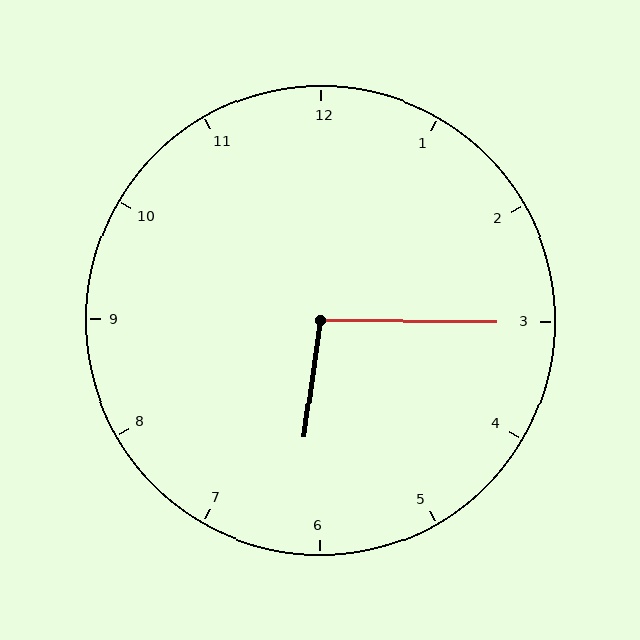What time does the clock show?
6:15.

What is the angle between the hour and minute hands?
Approximately 98 degrees.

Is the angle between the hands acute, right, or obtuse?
It is obtuse.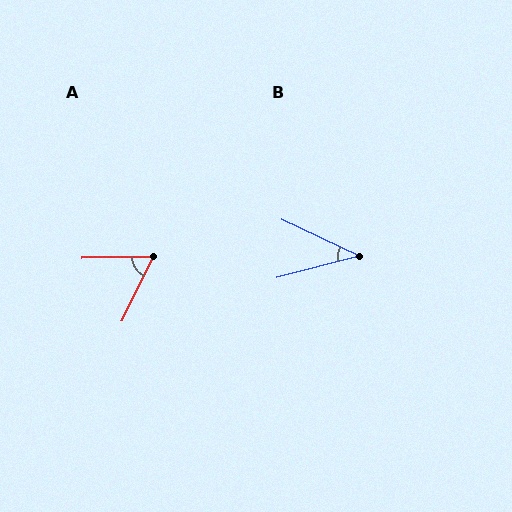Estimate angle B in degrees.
Approximately 40 degrees.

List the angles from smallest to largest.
B (40°), A (63°).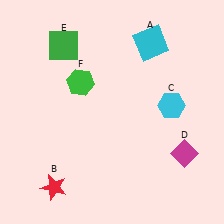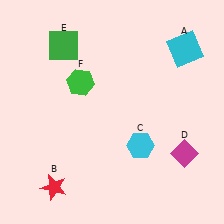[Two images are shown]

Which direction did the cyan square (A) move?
The cyan square (A) moved right.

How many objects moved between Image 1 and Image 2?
2 objects moved between the two images.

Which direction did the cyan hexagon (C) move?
The cyan hexagon (C) moved down.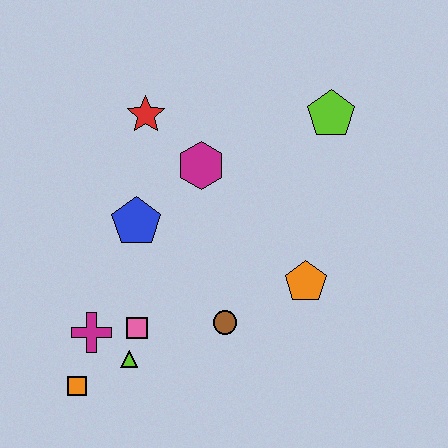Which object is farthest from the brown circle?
The lime pentagon is farthest from the brown circle.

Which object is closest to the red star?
The magenta hexagon is closest to the red star.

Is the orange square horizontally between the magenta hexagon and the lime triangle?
No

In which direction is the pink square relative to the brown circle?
The pink square is to the left of the brown circle.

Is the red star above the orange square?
Yes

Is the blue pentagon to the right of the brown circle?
No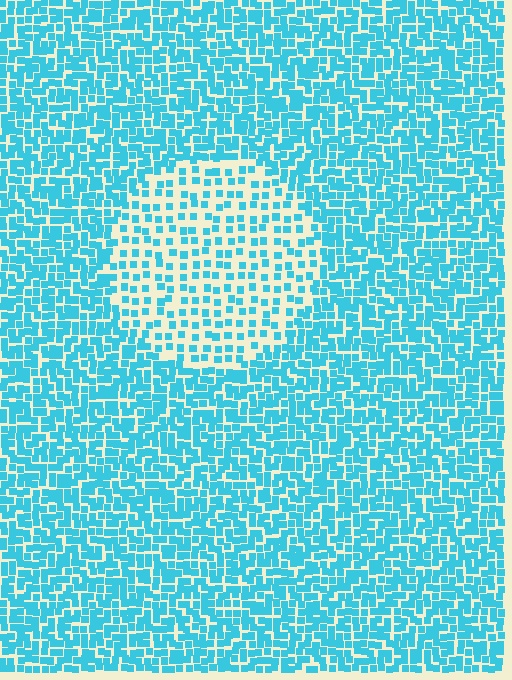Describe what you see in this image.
The image contains small cyan elements arranged at two different densities. A circle-shaped region is visible where the elements are less densely packed than the surrounding area.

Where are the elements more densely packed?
The elements are more densely packed outside the circle boundary.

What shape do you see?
I see a circle.